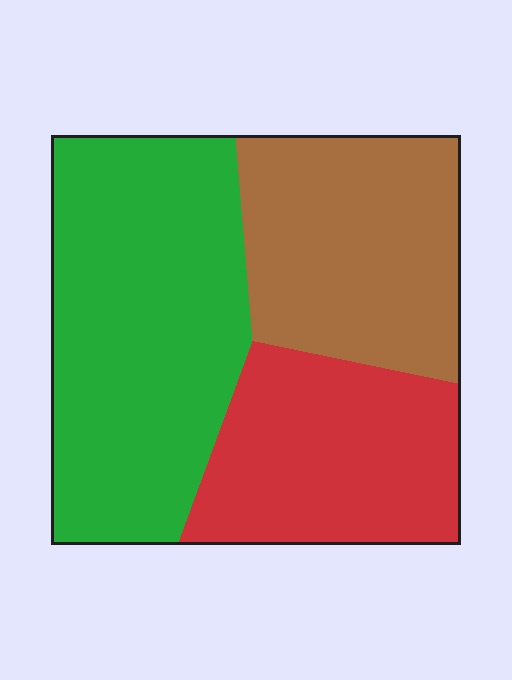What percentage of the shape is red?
Red takes up between a quarter and a half of the shape.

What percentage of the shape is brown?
Brown covers roughly 30% of the shape.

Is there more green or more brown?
Green.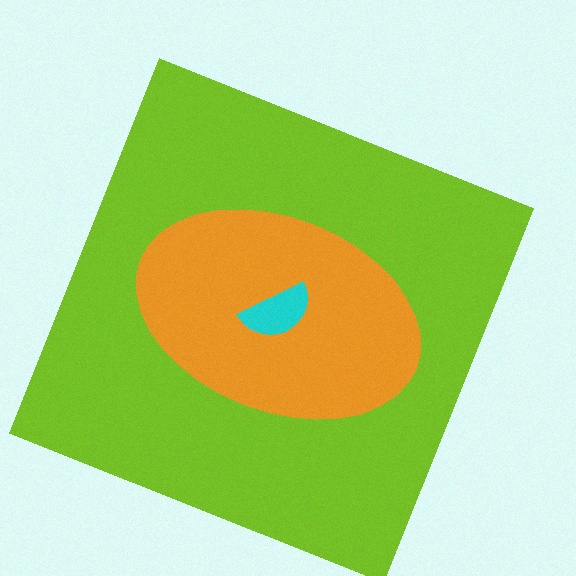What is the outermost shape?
The lime square.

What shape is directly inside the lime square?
The orange ellipse.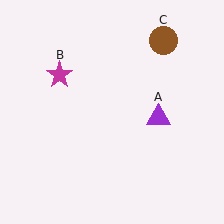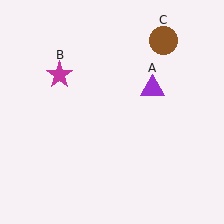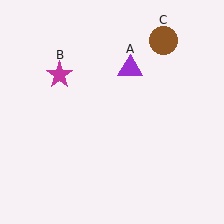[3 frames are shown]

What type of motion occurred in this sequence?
The purple triangle (object A) rotated counterclockwise around the center of the scene.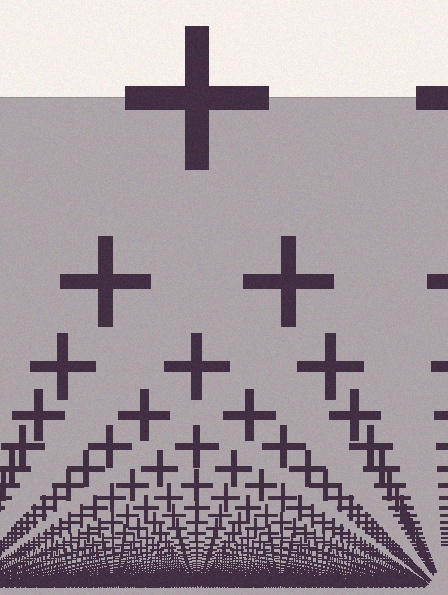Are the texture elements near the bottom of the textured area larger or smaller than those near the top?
Smaller. The gradient is inverted — elements near the bottom are smaller and denser.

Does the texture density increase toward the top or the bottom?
Density increases toward the bottom.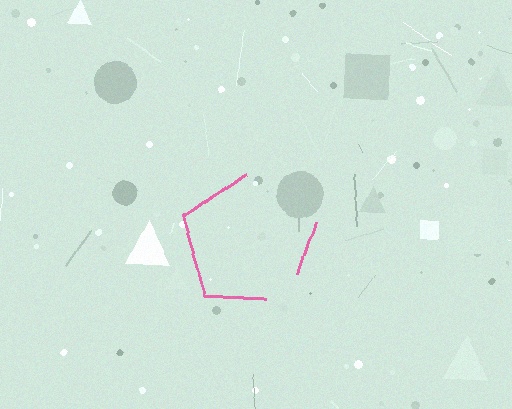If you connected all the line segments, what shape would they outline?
They would outline a pentagon.